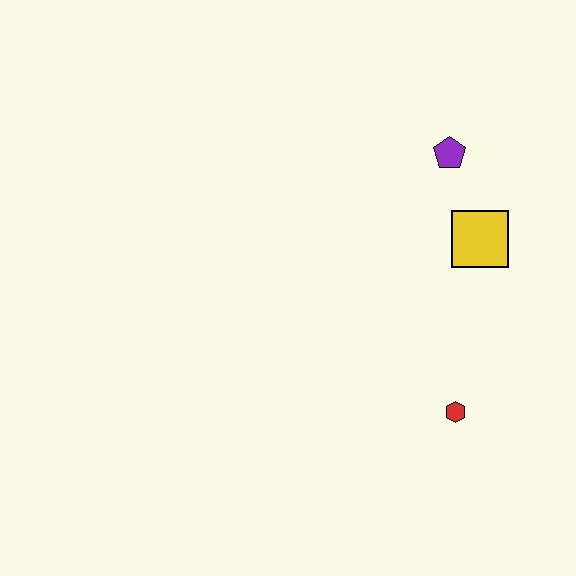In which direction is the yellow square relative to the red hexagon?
The yellow square is above the red hexagon.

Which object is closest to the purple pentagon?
The yellow square is closest to the purple pentagon.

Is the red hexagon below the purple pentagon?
Yes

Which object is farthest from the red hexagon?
The purple pentagon is farthest from the red hexagon.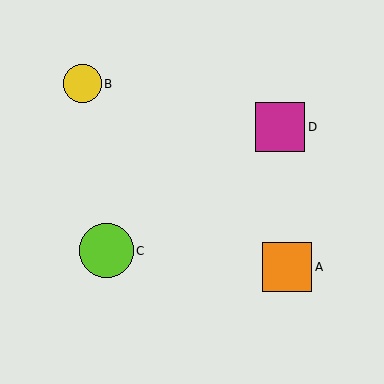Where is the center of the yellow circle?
The center of the yellow circle is at (82, 84).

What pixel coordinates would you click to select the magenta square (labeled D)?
Click at (280, 127) to select the magenta square D.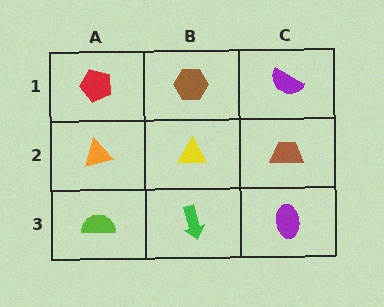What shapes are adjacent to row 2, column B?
A brown hexagon (row 1, column B), a green arrow (row 3, column B), an orange triangle (row 2, column A), a brown trapezoid (row 2, column C).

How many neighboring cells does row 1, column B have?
3.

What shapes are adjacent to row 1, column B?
A yellow triangle (row 2, column B), a red pentagon (row 1, column A), a purple semicircle (row 1, column C).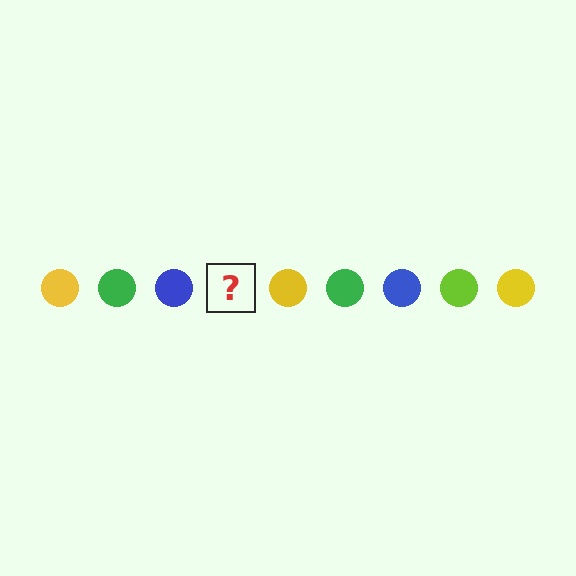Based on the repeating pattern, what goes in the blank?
The blank should be a lime circle.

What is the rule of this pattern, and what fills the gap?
The rule is that the pattern cycles through yellow, green, blue, lime circles. The gap should be filled with a lime circle.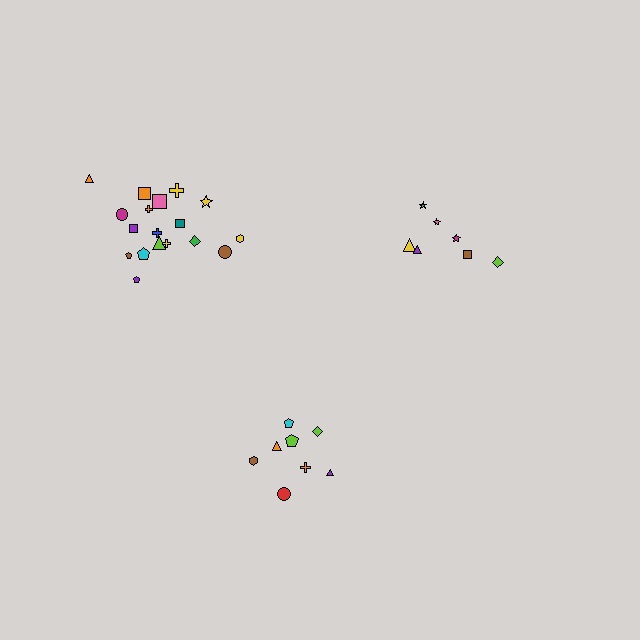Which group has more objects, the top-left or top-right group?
The top-left group.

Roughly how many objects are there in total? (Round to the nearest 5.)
Roughly 35 objects in total.